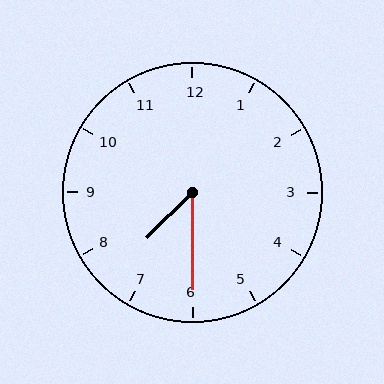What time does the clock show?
7:30.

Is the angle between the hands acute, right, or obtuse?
It is acute.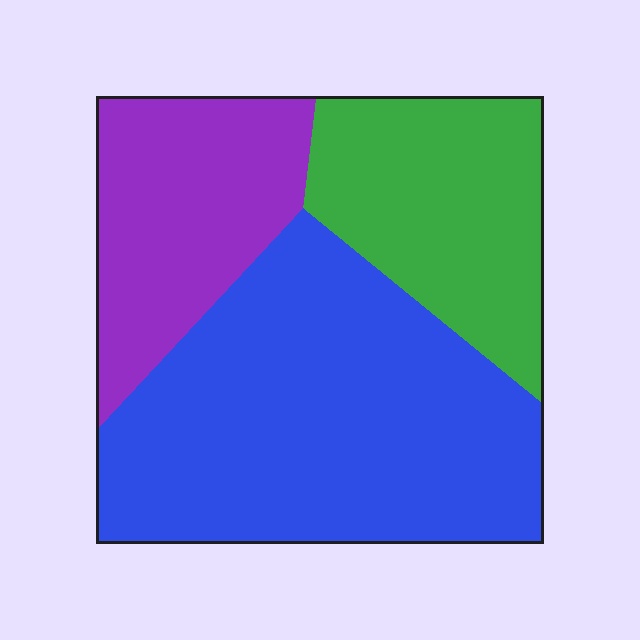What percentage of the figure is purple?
Purple covers around 25% of the figure.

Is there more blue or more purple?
Blue.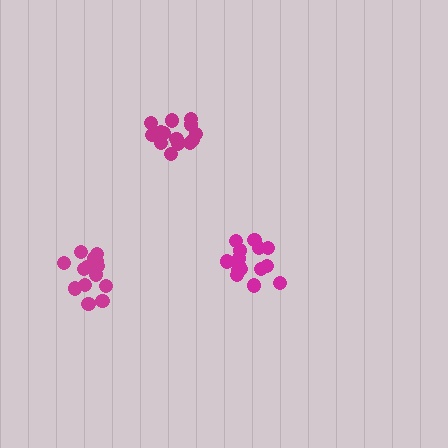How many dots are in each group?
Group 1: 15 dots, Group 2: 15 dots, Group 3: 16 dots (46 total).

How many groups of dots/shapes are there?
There are 3 groups.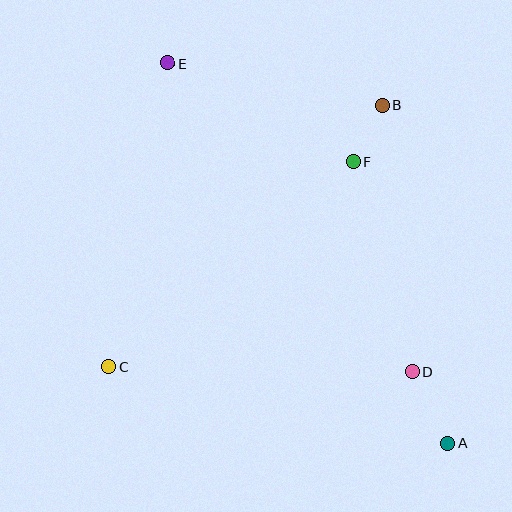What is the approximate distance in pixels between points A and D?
The distance between A and D is approximately 80 pixels.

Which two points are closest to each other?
Points B and F are closest to each other.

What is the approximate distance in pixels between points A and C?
The distance between A and C is approximately 347 pixels.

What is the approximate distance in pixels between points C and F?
The distance between C and F is approximately 319 pixels.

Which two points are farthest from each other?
Points A and E are farthest from each other.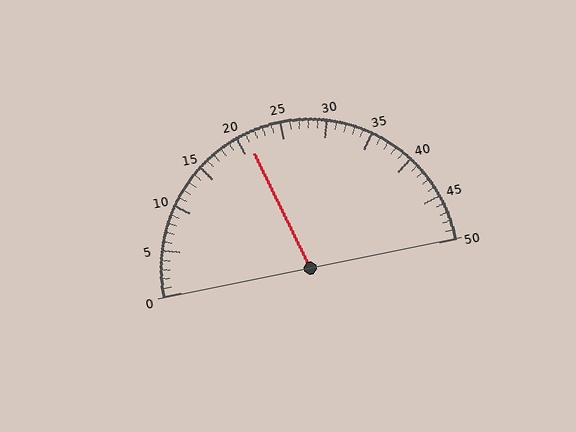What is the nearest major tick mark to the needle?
The nearest major tick mark is 20.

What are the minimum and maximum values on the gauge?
The gauge ranges from 0 to 50.